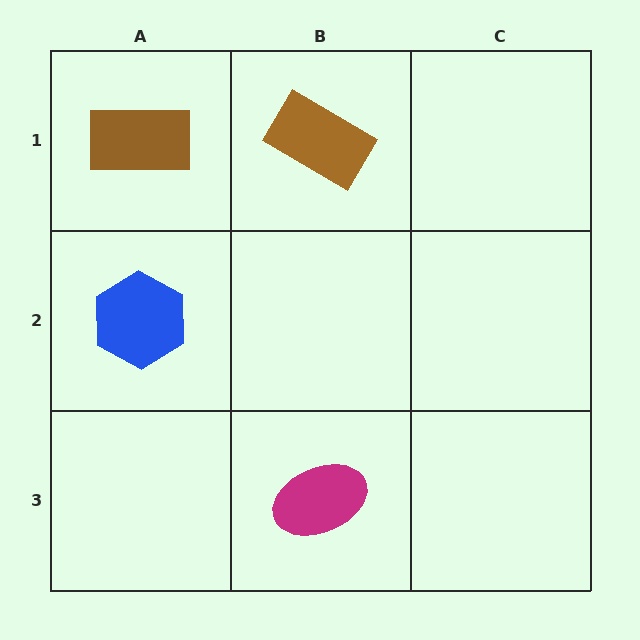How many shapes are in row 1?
2 shapes.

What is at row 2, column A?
A blue hexagon.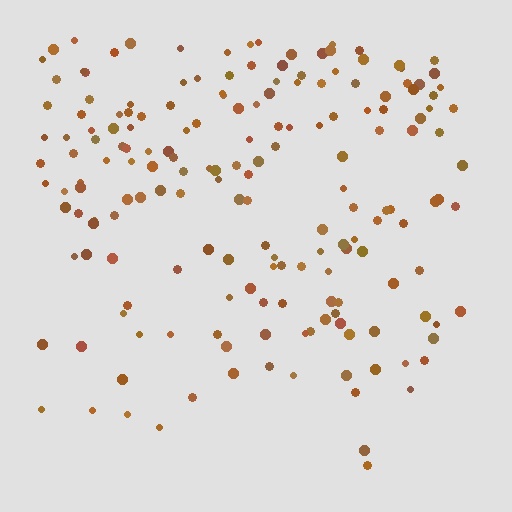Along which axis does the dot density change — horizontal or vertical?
Vertical.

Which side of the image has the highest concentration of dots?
The top.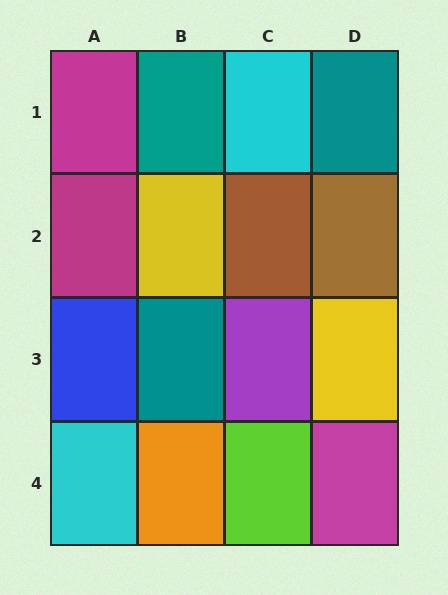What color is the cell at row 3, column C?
Purple.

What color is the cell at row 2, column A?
Magenta.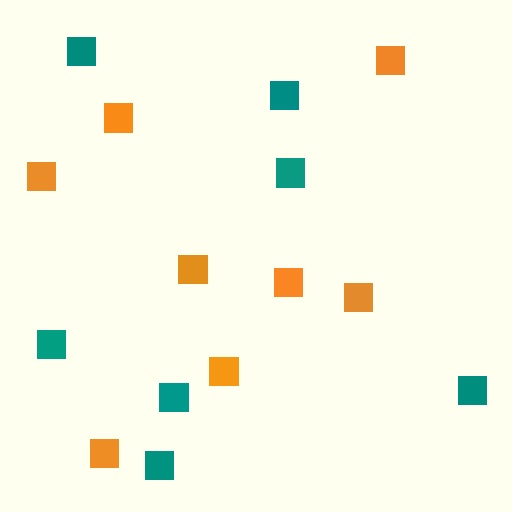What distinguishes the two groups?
There are 2 groups: one group of teal squares (7) and one group of orange squares (8).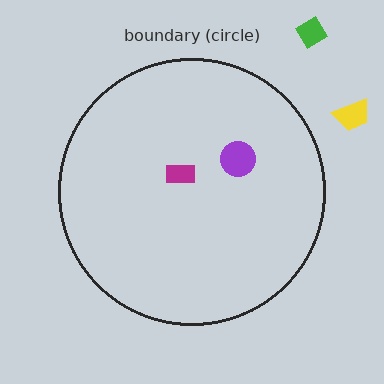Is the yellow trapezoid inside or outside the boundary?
Outside.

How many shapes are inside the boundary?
2 inside, 2 outside.